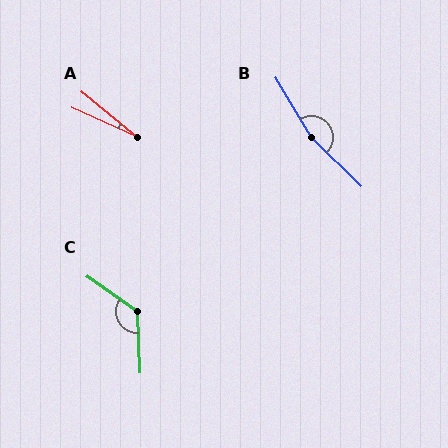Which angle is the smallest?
A, at approximately 15 degrees.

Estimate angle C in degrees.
Approximately 127 degrees.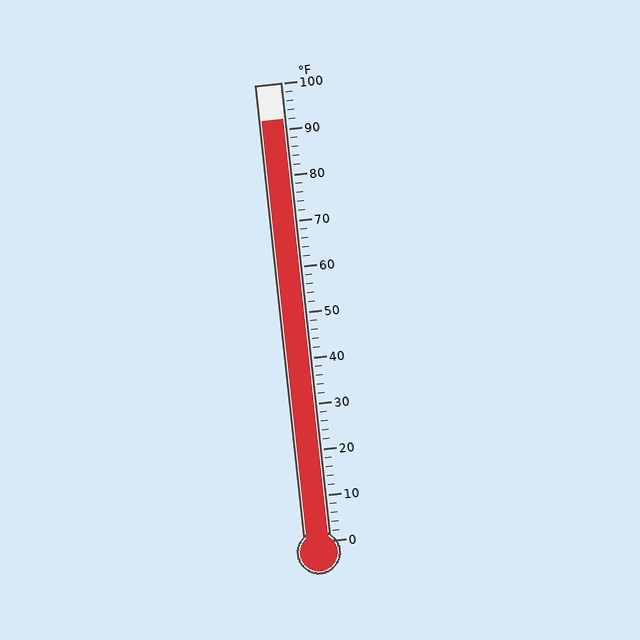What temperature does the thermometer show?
The thermometer shows approximately 92°F.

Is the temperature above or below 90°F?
The temperature is above 90°F.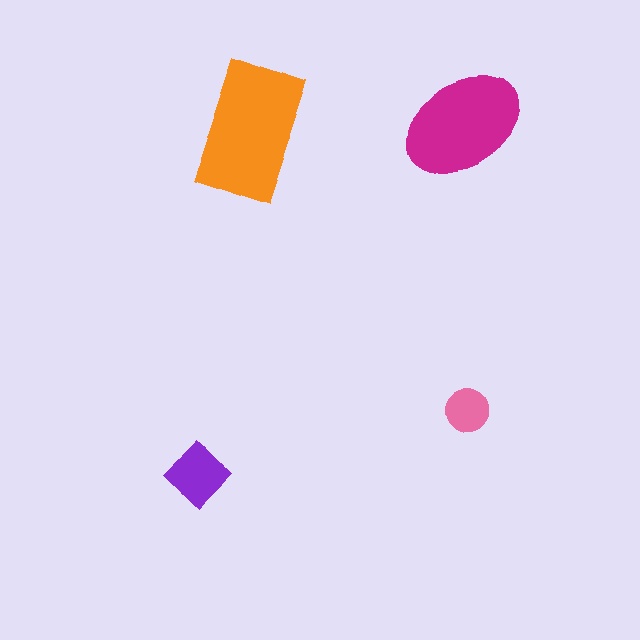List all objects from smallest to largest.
The pink circle, the purple diamond, the magenta ellipse, the orange rectangle.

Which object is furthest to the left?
The purple diamond is leftmost.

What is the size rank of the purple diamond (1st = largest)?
3rd.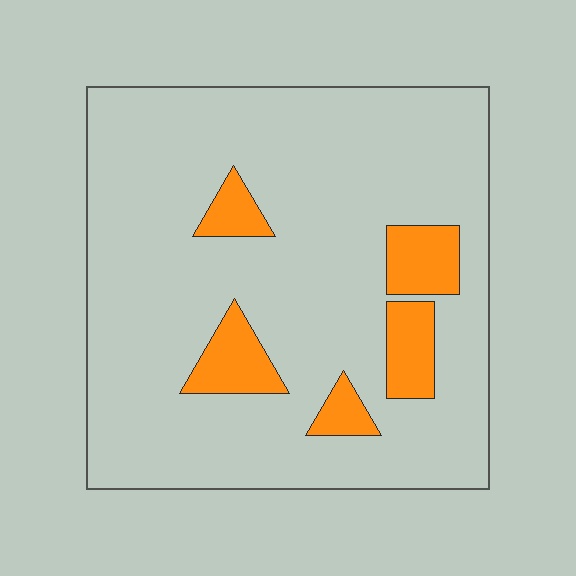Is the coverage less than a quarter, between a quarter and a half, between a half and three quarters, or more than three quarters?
Less than a quarter.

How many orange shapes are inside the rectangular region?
5.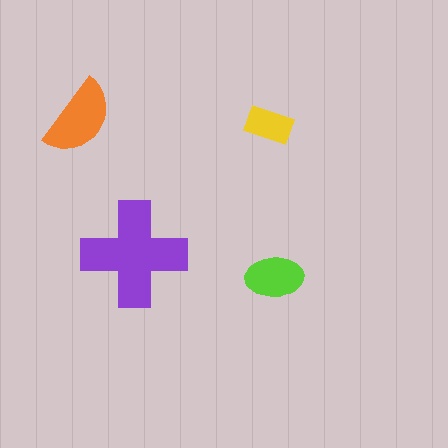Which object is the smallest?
The yellow rectangle.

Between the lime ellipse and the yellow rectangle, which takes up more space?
The lime ellipse.